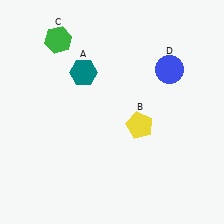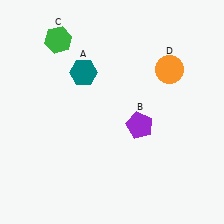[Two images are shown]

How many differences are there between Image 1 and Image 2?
There are 2 differences between the two images.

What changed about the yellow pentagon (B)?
In Image 1, B is yellow. In Image 2, it changed to purple.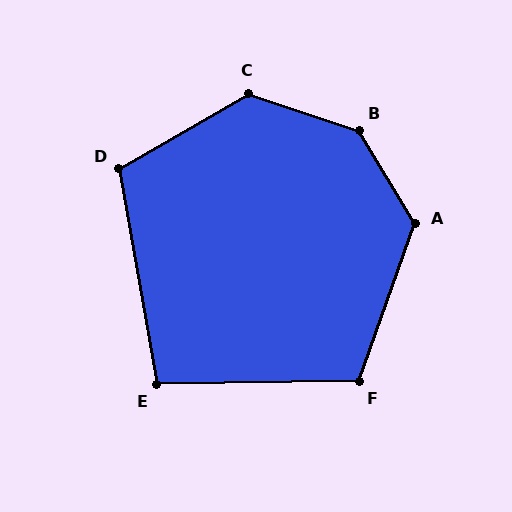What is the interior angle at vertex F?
Approximately 110 degrees (obtuse).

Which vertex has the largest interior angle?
B, at approximately 139 degrees.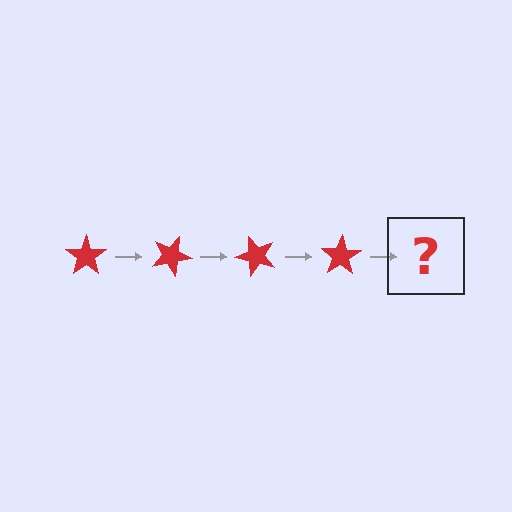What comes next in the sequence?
The next element should be a red star rotated 100 degrees.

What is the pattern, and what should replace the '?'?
The pattern is that the star rotates 25 degrees each step. The '?' should be a red star rotated 100 degrees.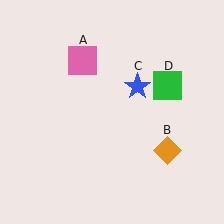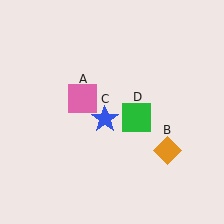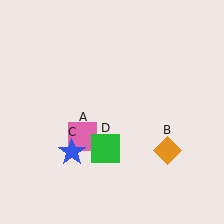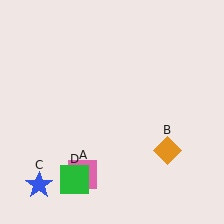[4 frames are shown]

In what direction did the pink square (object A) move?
The pink square (object A) moved down.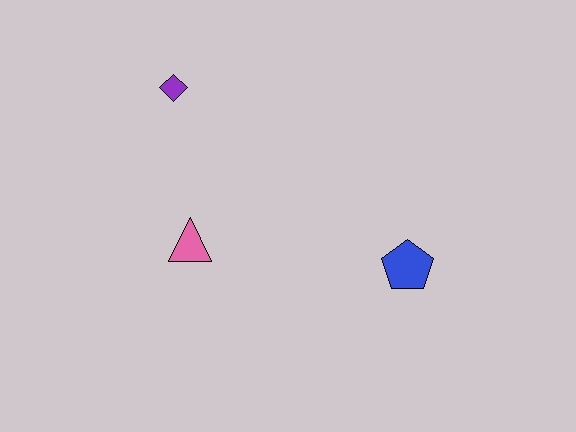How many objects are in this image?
There are 3 objects.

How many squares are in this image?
There are no squares.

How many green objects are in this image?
There are no green objects.